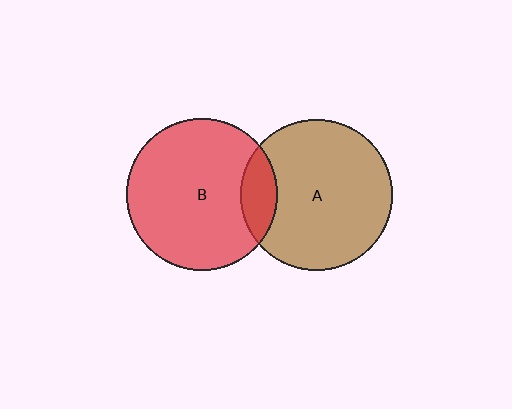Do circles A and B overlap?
Yes.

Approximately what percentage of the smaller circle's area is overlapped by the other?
Approximately 15%.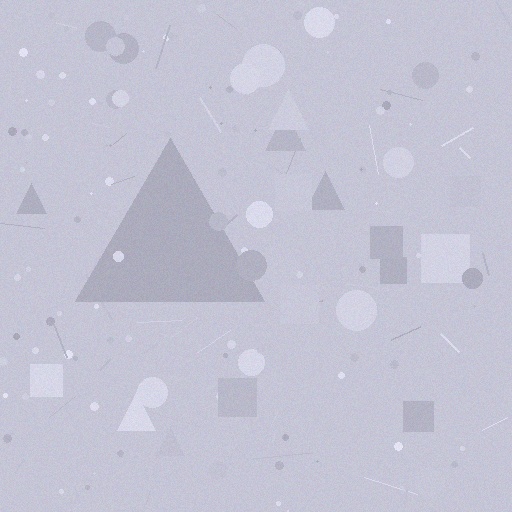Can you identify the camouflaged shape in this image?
The camouflaged shape is a triangle.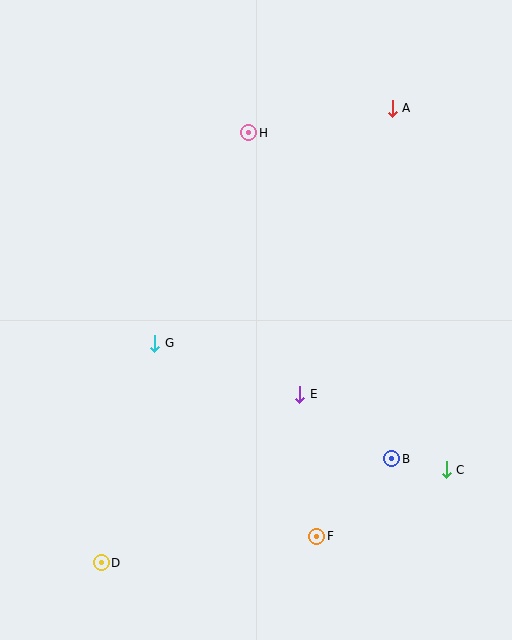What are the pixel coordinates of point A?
Point A is at (392, 108).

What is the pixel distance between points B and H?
The distance between B and H is 356 pixels.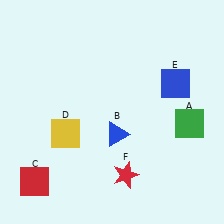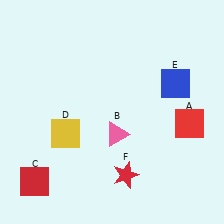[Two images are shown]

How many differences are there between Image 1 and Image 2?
There are 2 differences between the two images.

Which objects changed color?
A changed from green to red. B changed from blue to pink.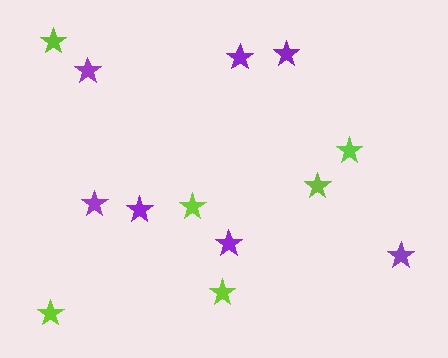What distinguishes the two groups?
There are 2 groups: one group of purple stars (7) and one group of lime stars (6).